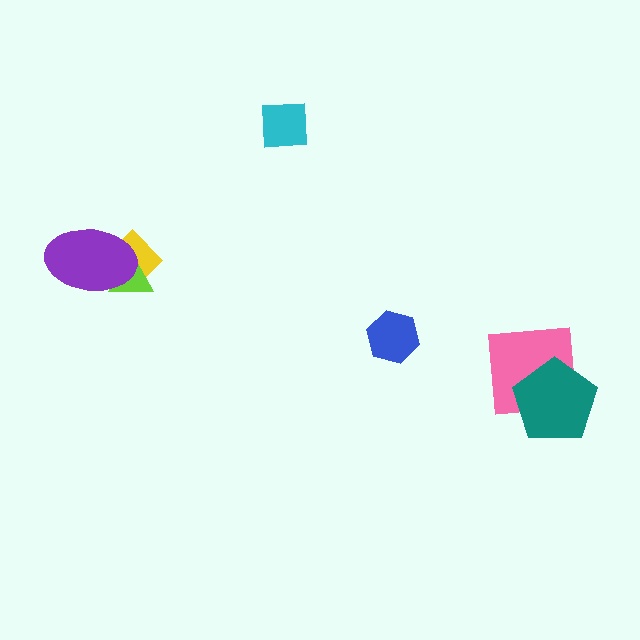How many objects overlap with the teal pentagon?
1 object overlaps with the teal pentagon.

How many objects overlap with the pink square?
1 object overlaps with the pink square.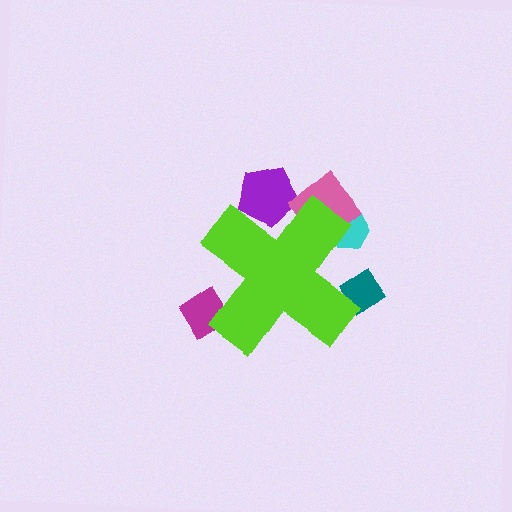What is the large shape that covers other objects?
A lime cross.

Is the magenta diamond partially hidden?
Yes, the magenta diamond is partially hidden behind the lime cross.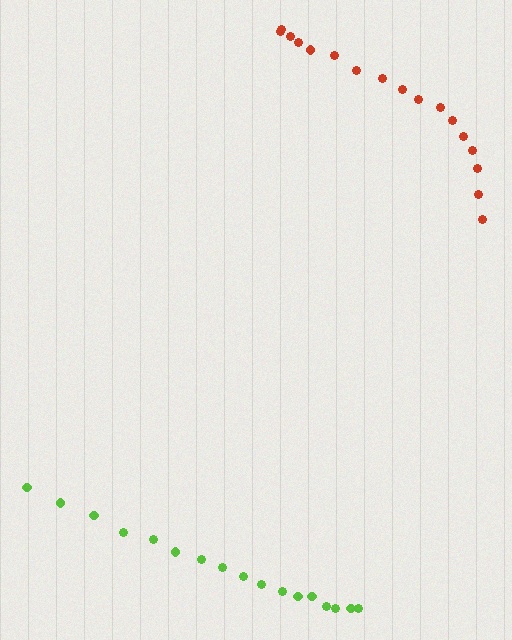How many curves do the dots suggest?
There are 2 distinct paths.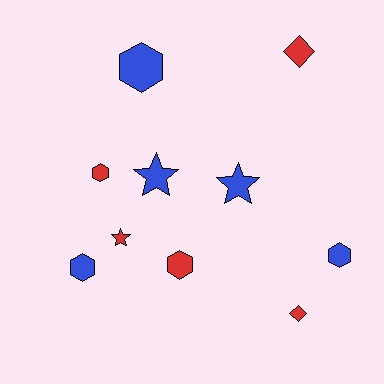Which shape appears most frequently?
Hexagon, with 5 objects.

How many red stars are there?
There is 1 red star.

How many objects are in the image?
There are 10 objects.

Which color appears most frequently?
Blue, with 5 objects.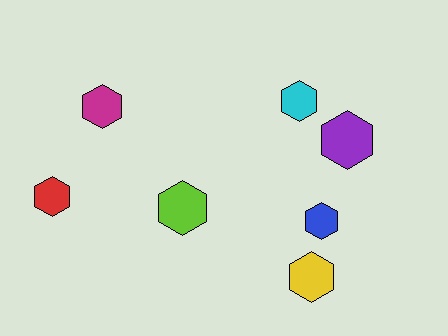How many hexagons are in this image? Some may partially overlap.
There are 7 hexagons.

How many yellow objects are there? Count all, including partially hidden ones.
There is 1 yellow object.